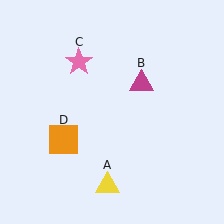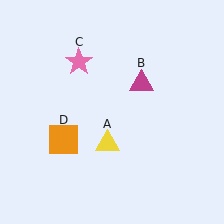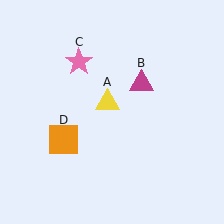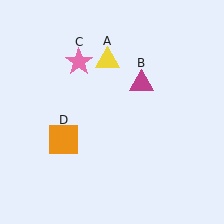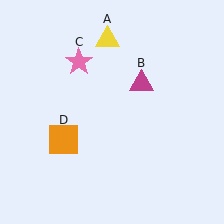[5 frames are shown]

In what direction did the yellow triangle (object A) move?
The yellow triangle (object A) moved up.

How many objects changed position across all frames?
1 object changed position: yellow triangle (object A).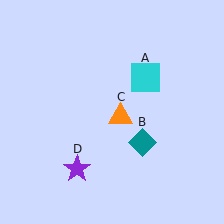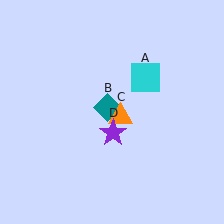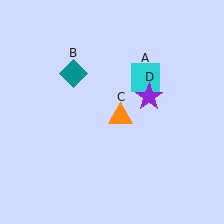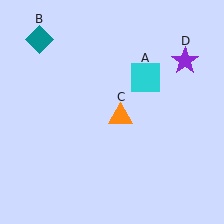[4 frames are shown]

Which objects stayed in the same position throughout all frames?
Cyan square (object A) and orange triangle (object C) remained stationary.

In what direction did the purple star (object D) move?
The purple star (object D) moved up and to the right.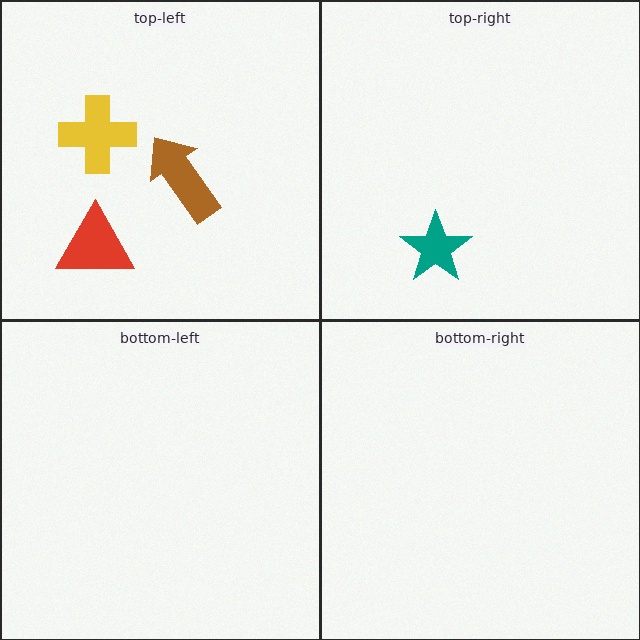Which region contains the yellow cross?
The top-left region.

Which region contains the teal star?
The top-right region.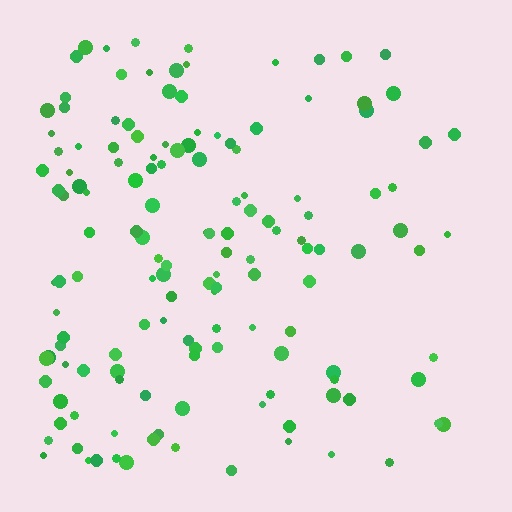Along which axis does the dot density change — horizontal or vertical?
Horizontal.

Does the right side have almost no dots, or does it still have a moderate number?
Still a moderate number, just noticeably fewer than the left.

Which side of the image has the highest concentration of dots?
The left.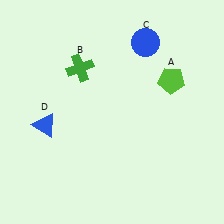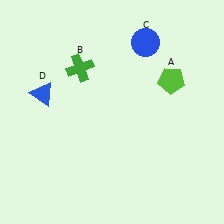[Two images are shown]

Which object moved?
The blue triangle (D) moved up.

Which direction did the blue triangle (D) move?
The blue triangle (D) moved up.